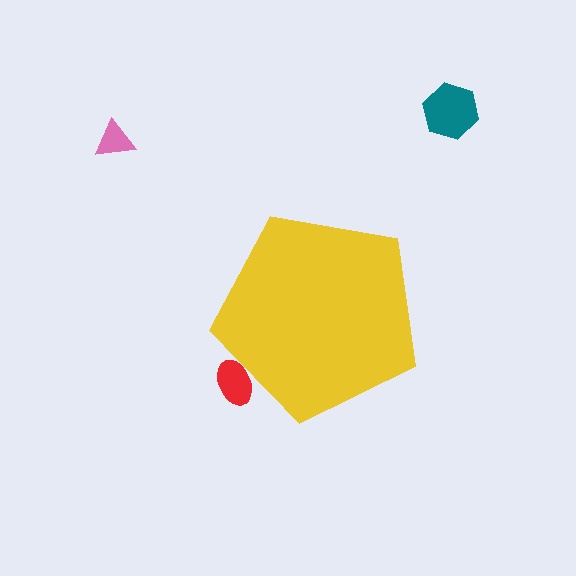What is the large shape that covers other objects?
A yellow pentagon.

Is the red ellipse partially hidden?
Yes, the red ellipse is partially hidden behind the yellow pentagon.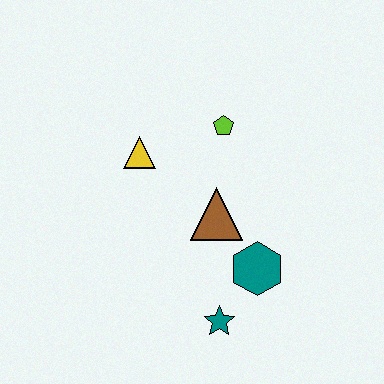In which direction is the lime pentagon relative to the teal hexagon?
The lime pentagon is above the teal hexagon.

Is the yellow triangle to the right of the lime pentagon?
No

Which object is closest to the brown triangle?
The teal hexagon is closest to the brown triangle.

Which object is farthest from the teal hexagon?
The yellow triangle is farthest from the teal hexagon.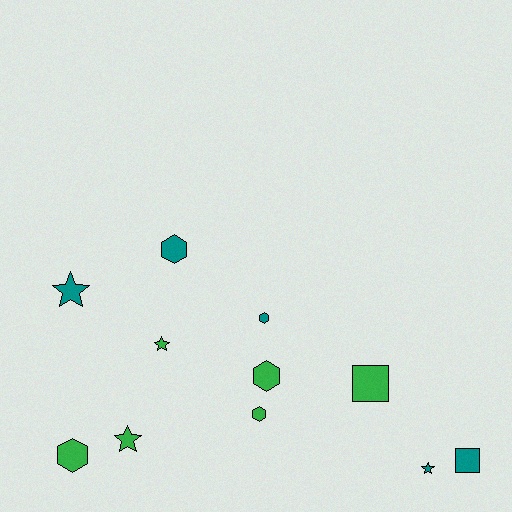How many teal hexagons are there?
There are 2 teal hexagons.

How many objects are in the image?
There are 11 objects.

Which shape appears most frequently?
Hexagon, with 5 objects.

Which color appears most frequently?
Green, with 6 objects.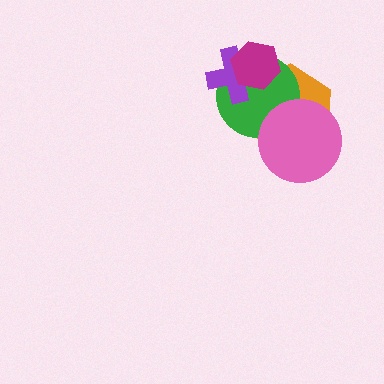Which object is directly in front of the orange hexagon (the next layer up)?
The green circle is directly in front of the orange hexagon.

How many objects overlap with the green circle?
4 objects overlap with the green circle.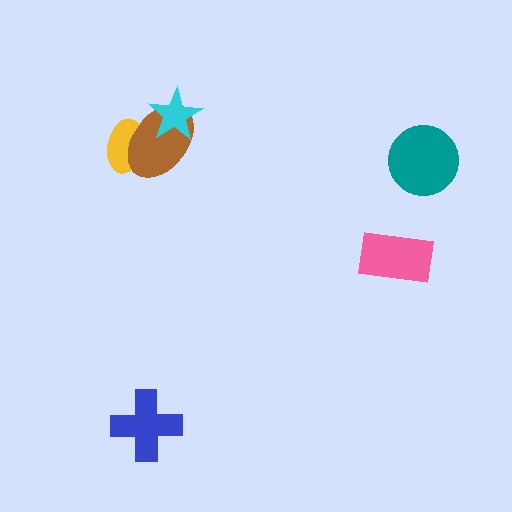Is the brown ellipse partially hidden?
Yes, it is partially covered by another shape.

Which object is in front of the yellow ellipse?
The brown ellipse is in front of the yellow ellipse.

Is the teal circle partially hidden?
No, no other shape covers it.